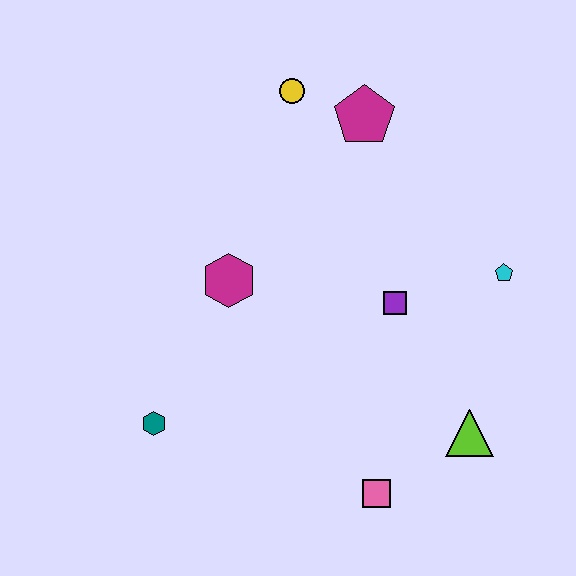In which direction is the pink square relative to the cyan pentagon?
The pink square is below the cyan pentagon.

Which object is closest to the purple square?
The cyan pentagon is closest to the purple square.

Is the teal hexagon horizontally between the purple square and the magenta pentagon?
No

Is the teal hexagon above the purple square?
No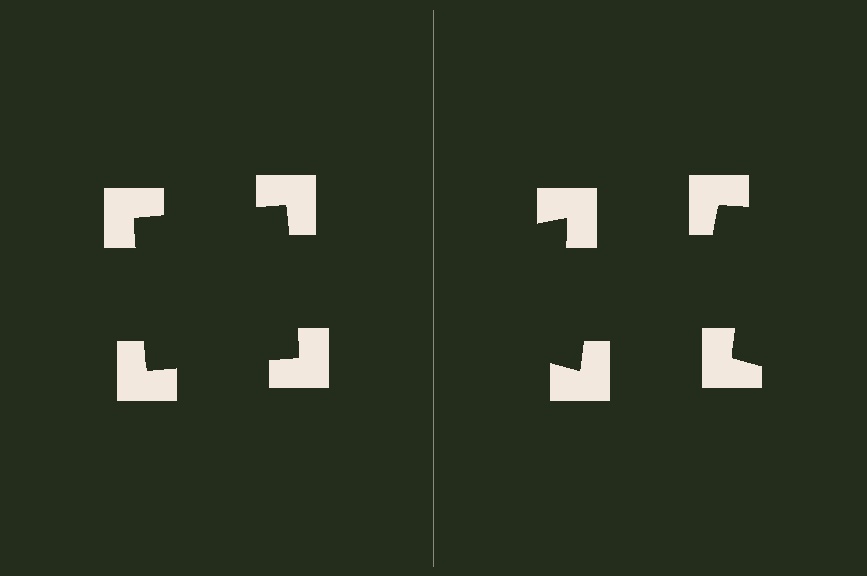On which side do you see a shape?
An illusory square appears on the left side. On the right side the wedge cuts are rotated, so no coherent shape forms.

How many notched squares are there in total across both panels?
8 — 4 on each side.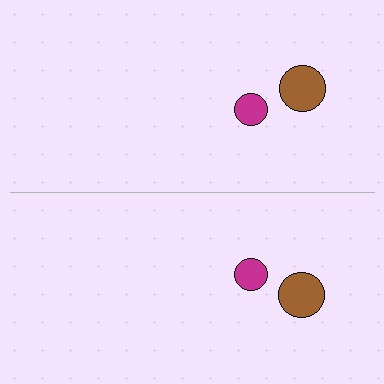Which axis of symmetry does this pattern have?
The pattern has a horizontal axis of symmetry running through the center of the image.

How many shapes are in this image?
There are 4 shapes in this image.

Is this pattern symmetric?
Yes, this pattern has bilateral (reflection) symmetry.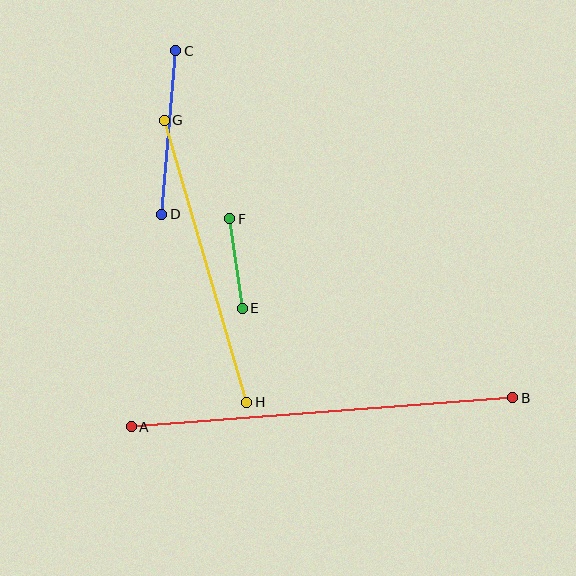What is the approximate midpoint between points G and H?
The midpoint is at approximately (205, 261) pixels.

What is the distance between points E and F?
The distance is approximately 91 pixels.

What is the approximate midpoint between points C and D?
The midpoint is at approximately (169, 133) pixels.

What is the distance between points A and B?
The distance is approximately 383 pixels.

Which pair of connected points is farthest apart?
Points A and B are farthest apart.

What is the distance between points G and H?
The distance is approximately 294 pixels.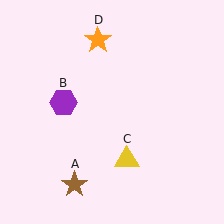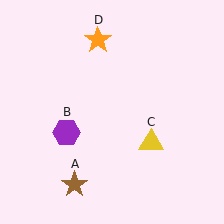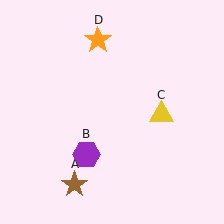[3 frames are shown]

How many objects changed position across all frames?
2 objects changed position: purple hexagon (object B), yellow triangle (object C).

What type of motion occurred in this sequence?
The purple hexagon (object B), yellow triangle (object C) rotated counterclockwise around the center of the scene.